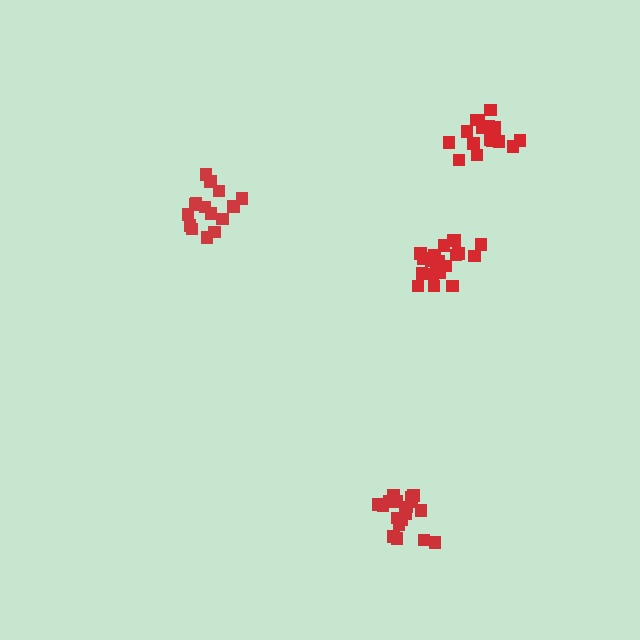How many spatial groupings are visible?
There are 4 spatial groupings.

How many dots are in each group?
Group 1: 15 dots, Group 2: 17 dots, Group 3: 21 dots, Group 4: 18 dots (71 total).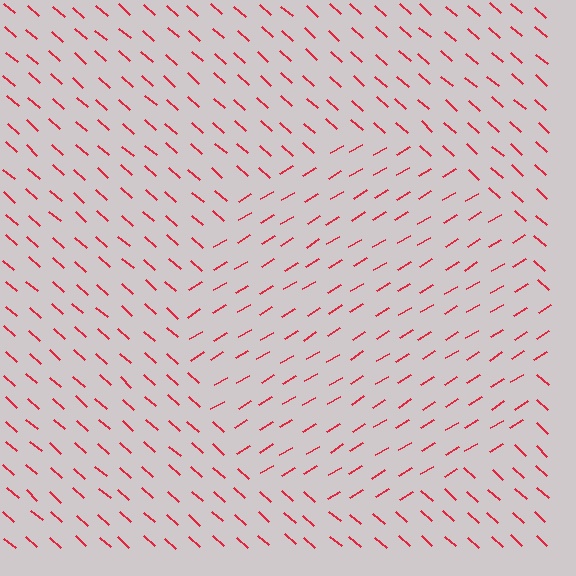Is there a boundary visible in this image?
Yes, there is a texture boundary formed by a change in line orientation.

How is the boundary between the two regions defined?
The boundary is defined purely by a change in line orientation (approximately 73 degrees difference). All lines are the same color and thickness.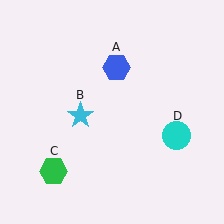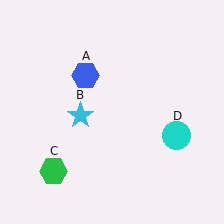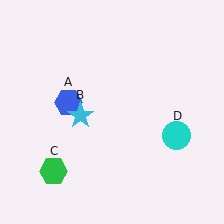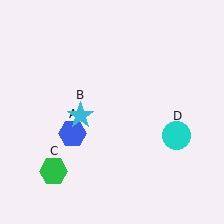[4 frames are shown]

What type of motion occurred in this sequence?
The blue hexagon (object A) rotated counterclockwise around the center of the scene.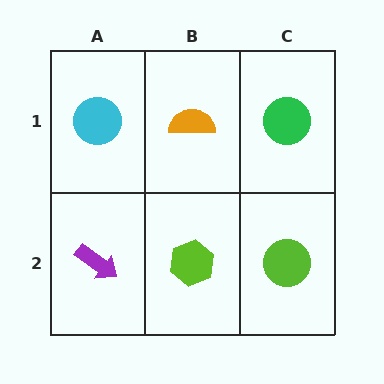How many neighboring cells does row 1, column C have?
2.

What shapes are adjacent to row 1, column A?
A purple arrow (row 2, column A), an orange semicircle (row 1, column B).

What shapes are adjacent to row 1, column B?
A lime hexagon (row 2, column B), a cyan circle (row 1, column A), a green circle (row 1, column C).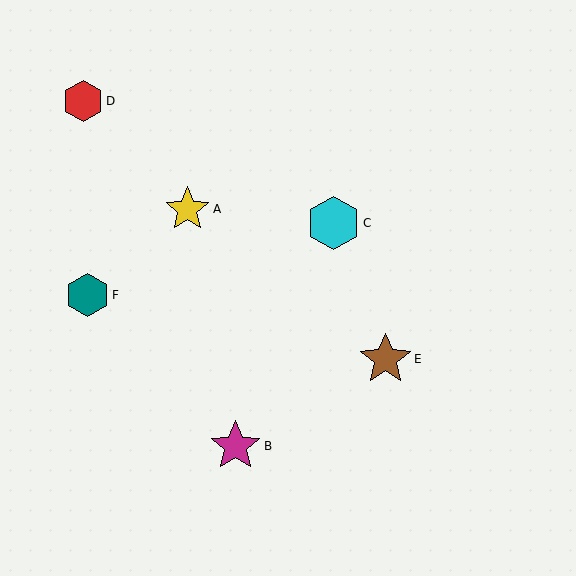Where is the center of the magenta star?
The center of the magenta star is at (236, 446).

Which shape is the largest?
The cyan hexagon (labeled C) is the largest.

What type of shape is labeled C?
Shape C is a cyan hexagon.